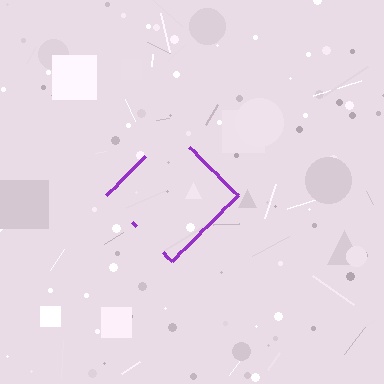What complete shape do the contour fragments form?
The contour fragments form a diamond.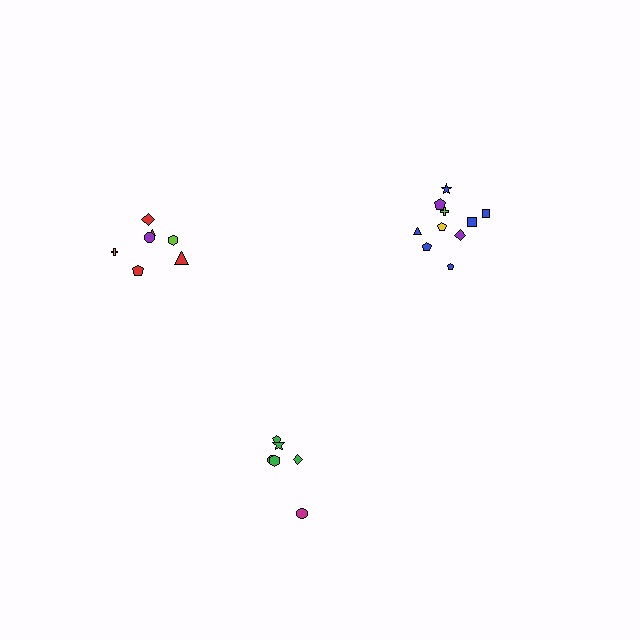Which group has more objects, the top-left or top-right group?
The top-right group.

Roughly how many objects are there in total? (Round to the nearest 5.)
Roughly 25 objects in total.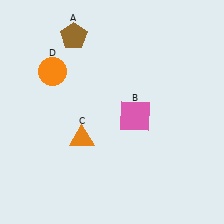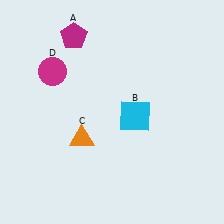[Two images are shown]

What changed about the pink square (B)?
In Image 1, B is pink. In Image 2, it changed to cyan.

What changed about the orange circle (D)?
In Image 1, D is orange. In Image 2, it changed to magenta.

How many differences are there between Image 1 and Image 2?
There are 3 differences between the two images.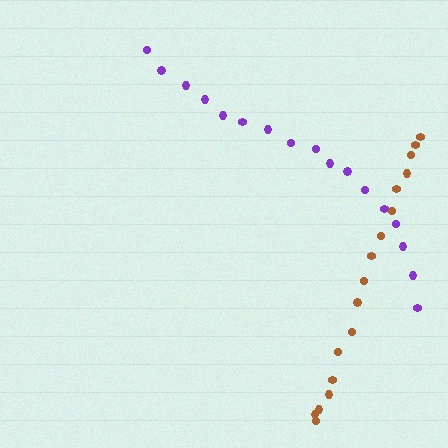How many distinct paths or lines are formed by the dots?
There are 2 distinct paths.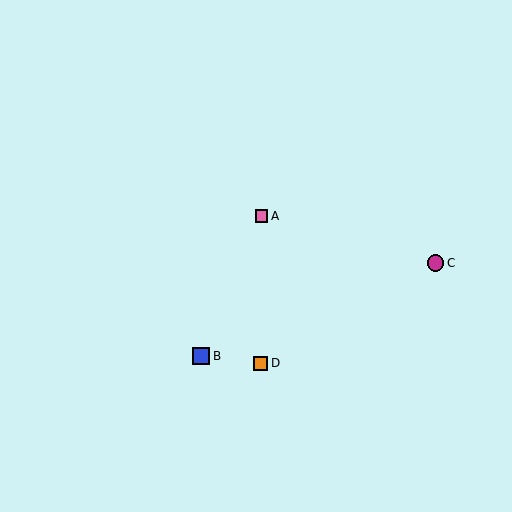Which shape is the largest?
The blue square (labeled B) is the largest.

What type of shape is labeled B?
Shape B is a blue square.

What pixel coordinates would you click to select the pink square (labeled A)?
Click at (262, 216) to select the pink square A.